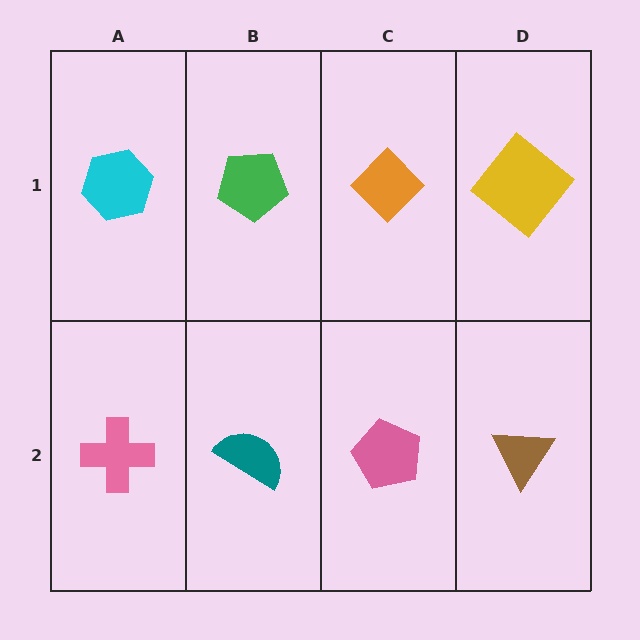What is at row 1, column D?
A yellow diamond.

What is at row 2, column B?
A teal semicircle.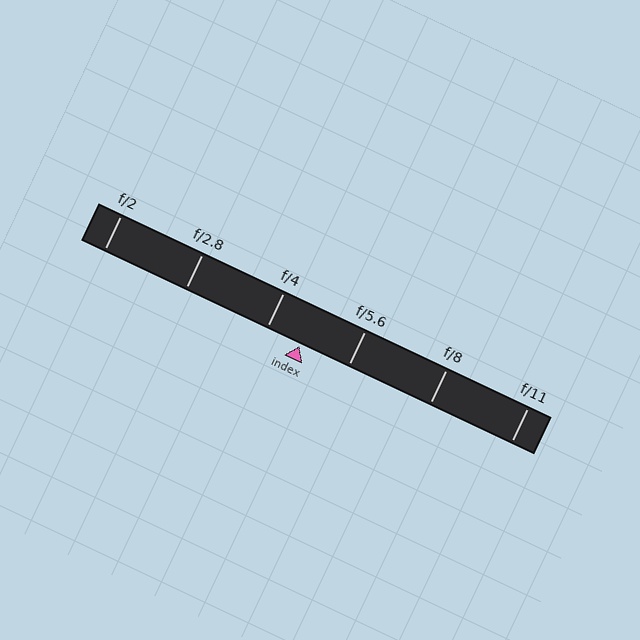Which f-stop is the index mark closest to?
The index mark is closest to f/4.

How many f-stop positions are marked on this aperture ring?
There are 6 f-stop positions marked.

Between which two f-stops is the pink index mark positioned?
The index mark is between f/4 and f/5.6.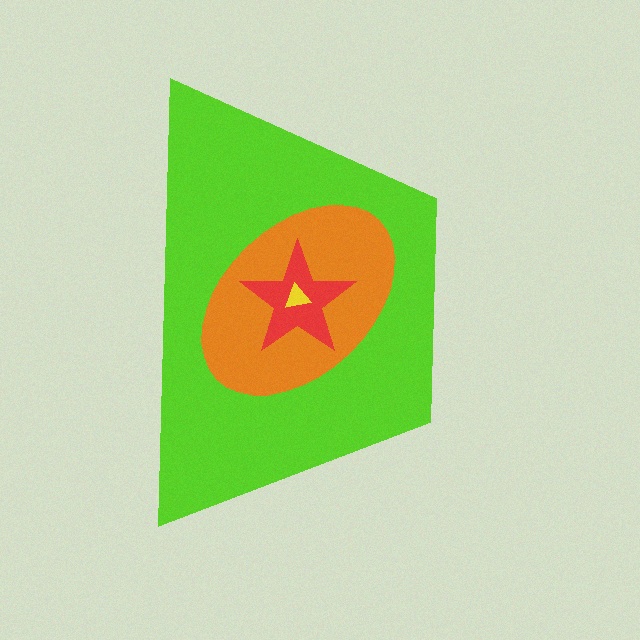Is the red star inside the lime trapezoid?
Yes.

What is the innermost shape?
The yellow triangle.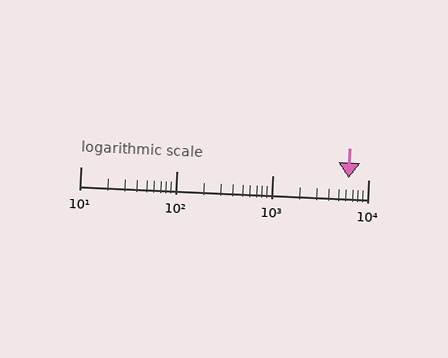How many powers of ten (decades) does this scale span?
The scale spans 3 decades, from 10 to 10000.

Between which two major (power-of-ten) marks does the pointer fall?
The pointer is between 1000 and 10000.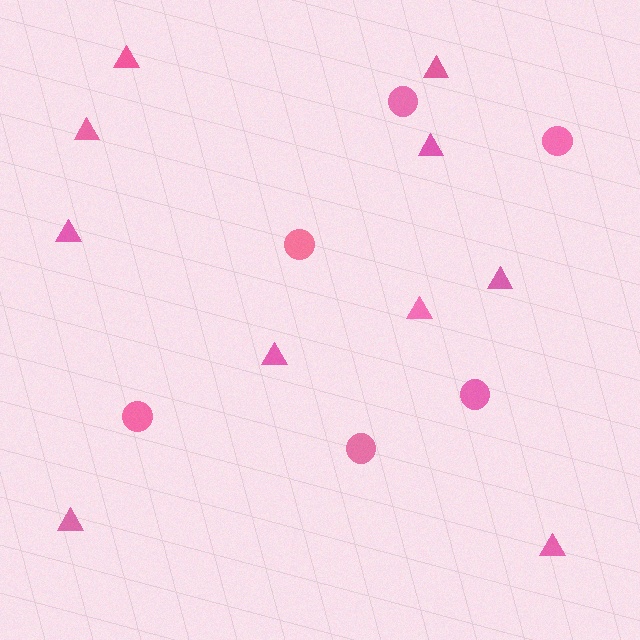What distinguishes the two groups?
There are 2 groups: one group of circles (6) and one group of triangles (10).